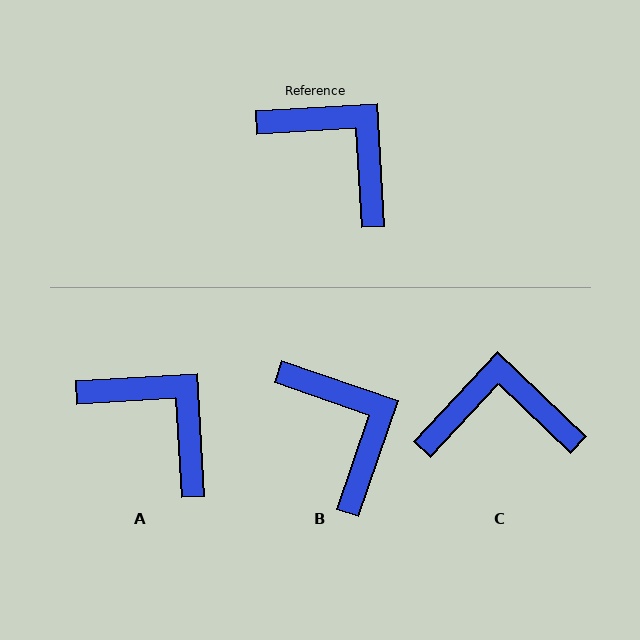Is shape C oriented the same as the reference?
No, it is off by about 43 degrees.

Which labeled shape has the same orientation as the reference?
A.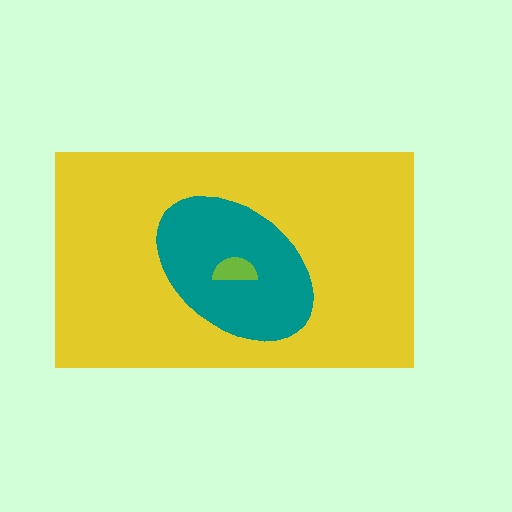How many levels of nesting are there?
3.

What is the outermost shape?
The yellow rectangle.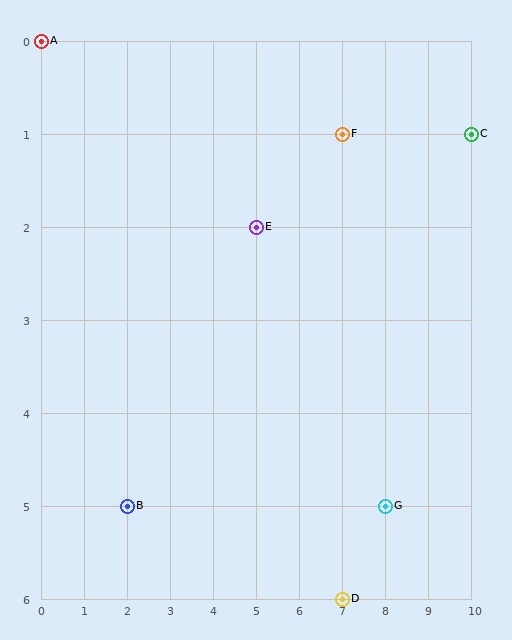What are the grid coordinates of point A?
Point A is at grid coordinates (0, 0).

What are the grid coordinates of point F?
Point F is at grid coordinates (7, 1).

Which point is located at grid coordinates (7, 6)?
Point D is at (7, 6).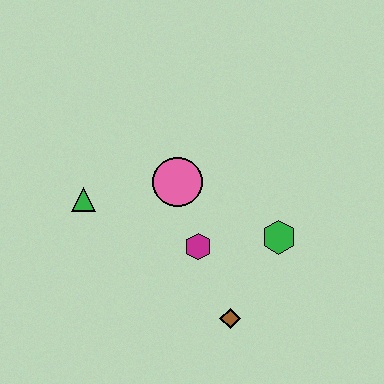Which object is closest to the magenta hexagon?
The pink circle is closest to the magenta hexagon.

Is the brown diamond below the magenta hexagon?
Yes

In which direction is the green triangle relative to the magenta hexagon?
The green triangle is to the left of the magenta hexagon.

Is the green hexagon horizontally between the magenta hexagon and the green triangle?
No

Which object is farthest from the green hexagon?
The green triangle is farthest from the green hexagon.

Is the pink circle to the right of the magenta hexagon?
No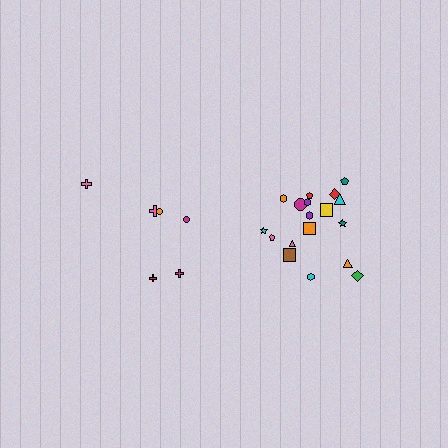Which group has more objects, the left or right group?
The right group.